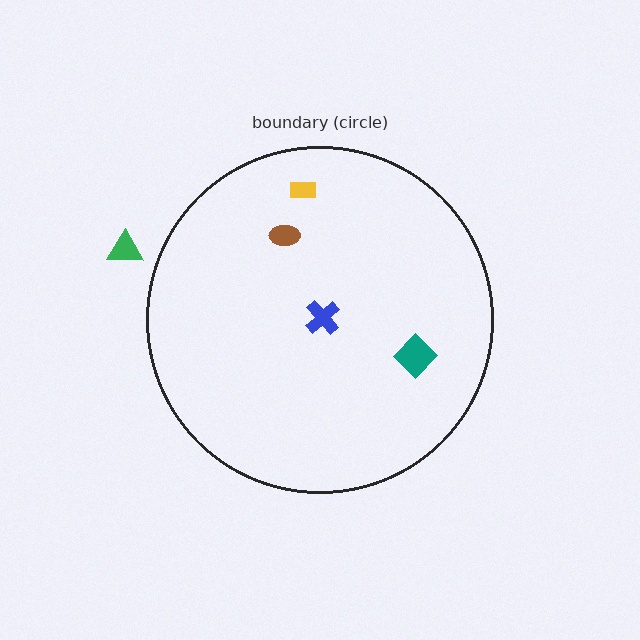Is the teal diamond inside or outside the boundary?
Inside.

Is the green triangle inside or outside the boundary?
Outside.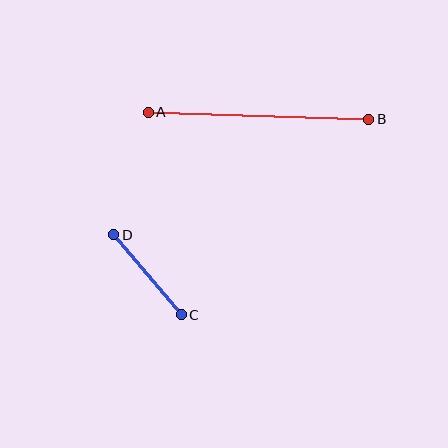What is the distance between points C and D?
The distance is approximately 105 pixels.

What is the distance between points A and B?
The distance is approximately 221 pixels.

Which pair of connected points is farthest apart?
Points A and B are farthest apart.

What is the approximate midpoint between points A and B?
The midpoint is at approximately (258, 116) pixels.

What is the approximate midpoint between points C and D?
The midpoint is at approximately (147, 275) pixels.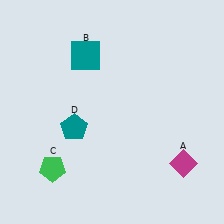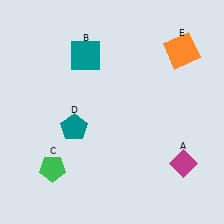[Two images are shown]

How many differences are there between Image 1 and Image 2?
There is 1 difference between the two images.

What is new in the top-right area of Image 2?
An orange square (E) was added in the top-right area of Image 2.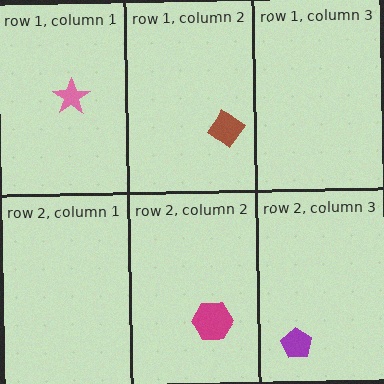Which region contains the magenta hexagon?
The row 2, column 2 region.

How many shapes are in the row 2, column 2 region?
1.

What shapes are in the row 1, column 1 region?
The pink star.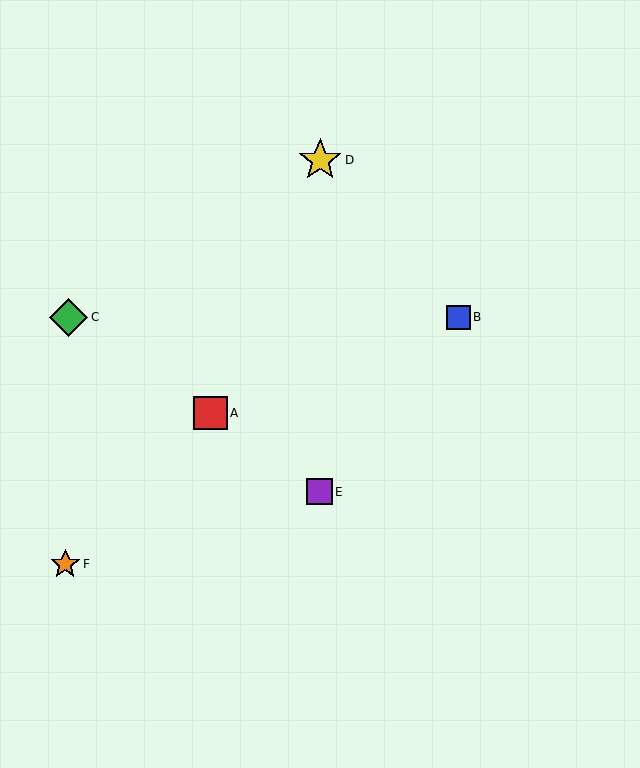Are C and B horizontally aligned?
Yes, both are at y≈317.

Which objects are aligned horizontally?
Objects B, C are aligned horizontally.